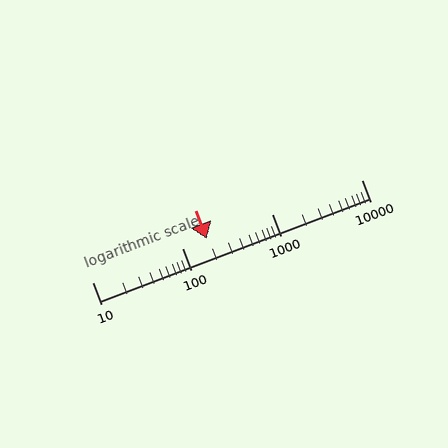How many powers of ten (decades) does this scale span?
The scale spans 3 decades, from 10 to 10000.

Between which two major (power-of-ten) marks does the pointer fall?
The pointer is between 100 and 1000.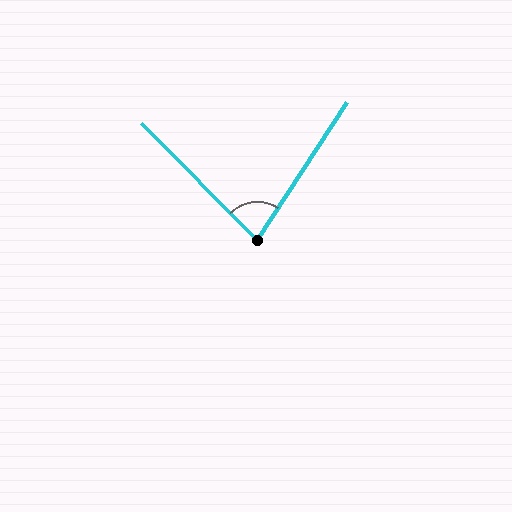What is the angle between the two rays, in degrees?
Approximately 78 degrees.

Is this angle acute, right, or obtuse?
It is acute.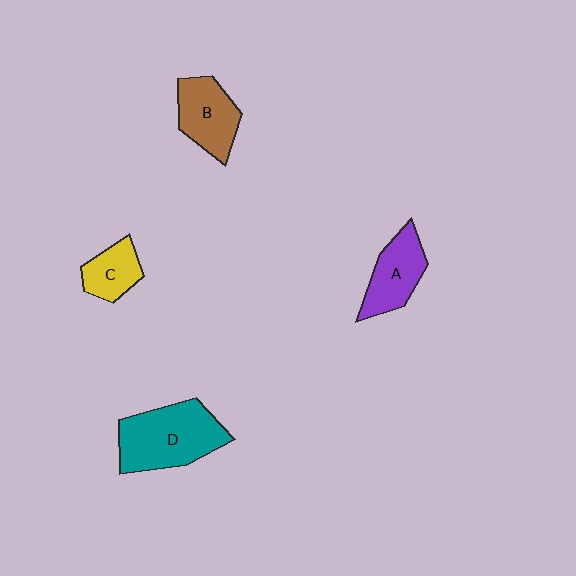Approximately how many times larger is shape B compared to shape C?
Approximately 1.5 times.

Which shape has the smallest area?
Shape C (yellow).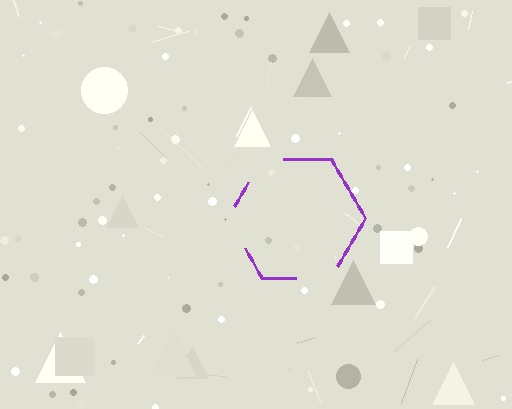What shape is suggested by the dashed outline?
The dashed outline suggests a hexagon.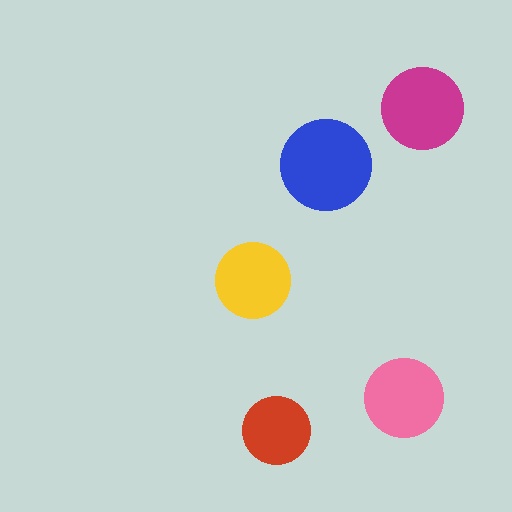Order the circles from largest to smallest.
the blue one, the magenta one, the pink one, the yellow one, the red one.